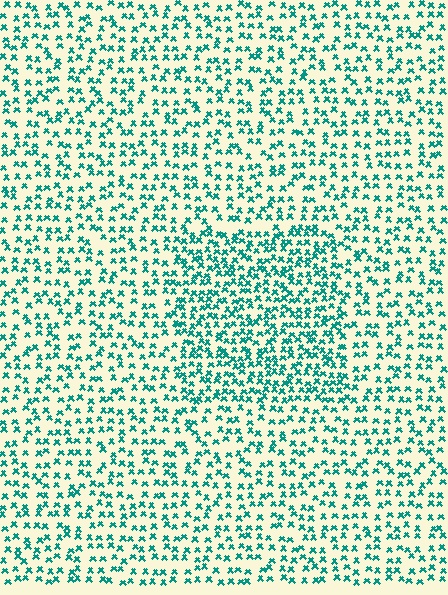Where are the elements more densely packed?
The elements are more densely packed inside the rectangle boundary.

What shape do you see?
I see a rectangle.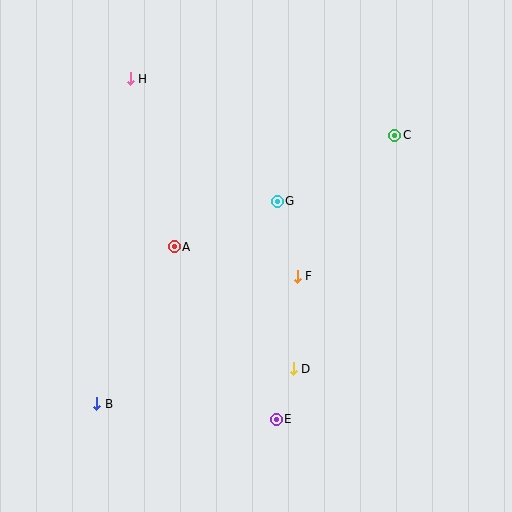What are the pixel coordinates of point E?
Point E is at (276, 419).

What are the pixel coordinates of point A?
Point A is at (174, 247).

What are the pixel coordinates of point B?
Point B is at (97, 404).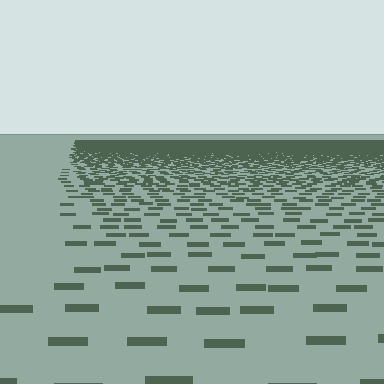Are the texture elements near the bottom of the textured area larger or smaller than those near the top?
Larger. Near the bottom, elements are closer to the viewer and appear at a bigger on-screen size.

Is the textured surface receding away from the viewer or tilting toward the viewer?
The surface is receding away from the viewer. Texture elements get smaller and denser toward the top.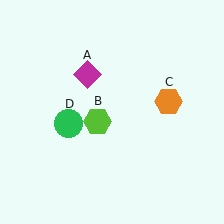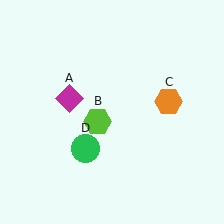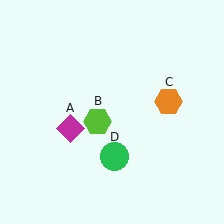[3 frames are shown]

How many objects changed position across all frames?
2 objects changed position: magenta diamond (object A), green circle (object D).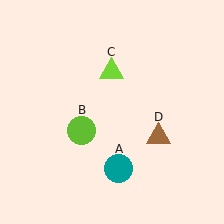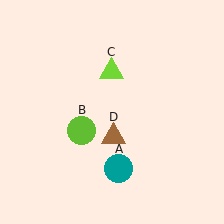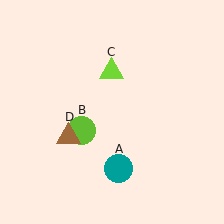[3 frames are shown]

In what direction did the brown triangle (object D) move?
The brown triangle (object D) moved left.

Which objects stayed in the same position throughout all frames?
Teal circle (object A) and lime circle (object B) and lime triangle (object C) remained stationary.